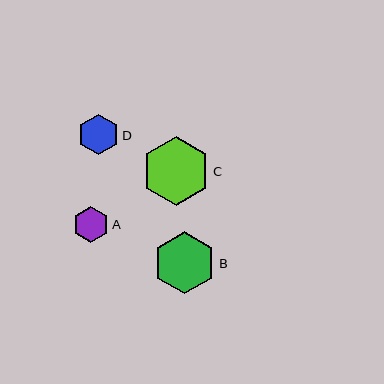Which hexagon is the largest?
Hexagon C is the largest with a size of approximately 68 pixels.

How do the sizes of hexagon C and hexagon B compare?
Hexagon C and hexagon B are approximately the same size.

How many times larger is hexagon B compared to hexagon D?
Hexagon B is approximately 1.5 times the size of hexagon D.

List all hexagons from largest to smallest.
From largest to smallest: C, B, D, A.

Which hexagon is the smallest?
Hexagon A is the smallest with a size of approximately 36 pixels.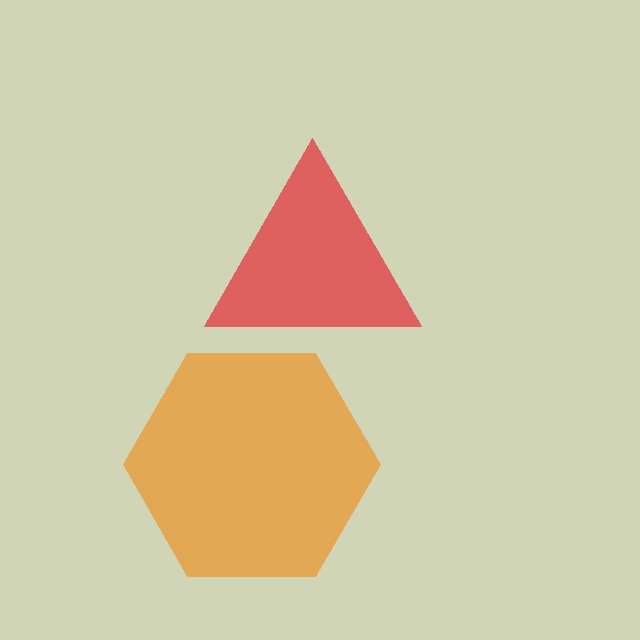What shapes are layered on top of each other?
The layered shapes are: a red triangle, an orange hexagon.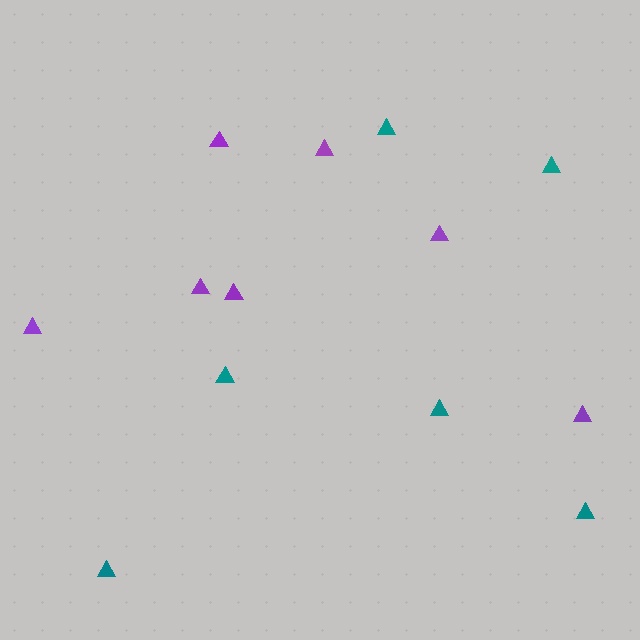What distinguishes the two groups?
There are 2 groups: one group of purple triangles (7) and one group of teal triangles (6).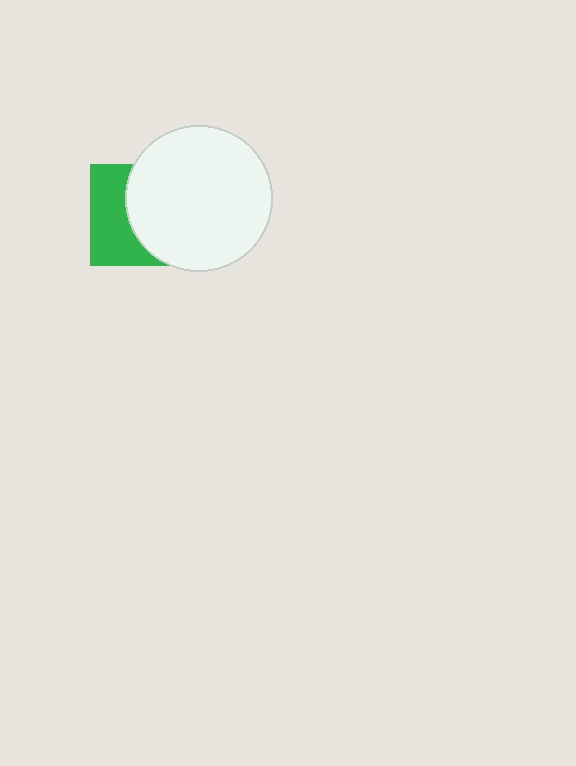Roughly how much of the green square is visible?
A small part of it is visible (roughly 44%).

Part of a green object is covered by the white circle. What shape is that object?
It is a square.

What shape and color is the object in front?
The object in front is a white circle.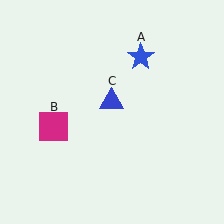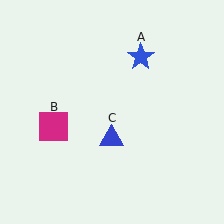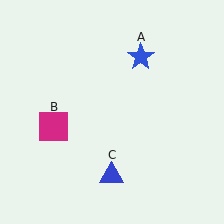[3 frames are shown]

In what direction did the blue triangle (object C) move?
The blue triangle (object C) moved down.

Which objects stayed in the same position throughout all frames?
Blue star (object A) and magenta square (object B) remained stationary.